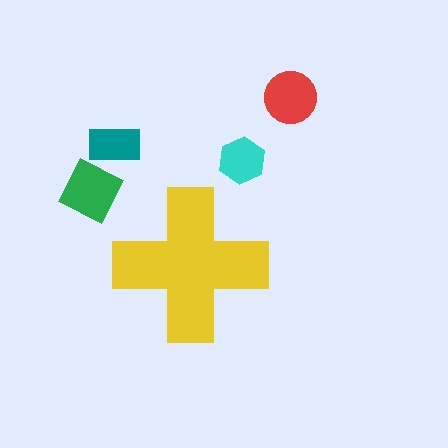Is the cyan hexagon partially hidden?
No, the cyan hexagon is fully visible.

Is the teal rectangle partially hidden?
No, the teal rectangle is fully visible.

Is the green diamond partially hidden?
No, the green diamond is fully visible.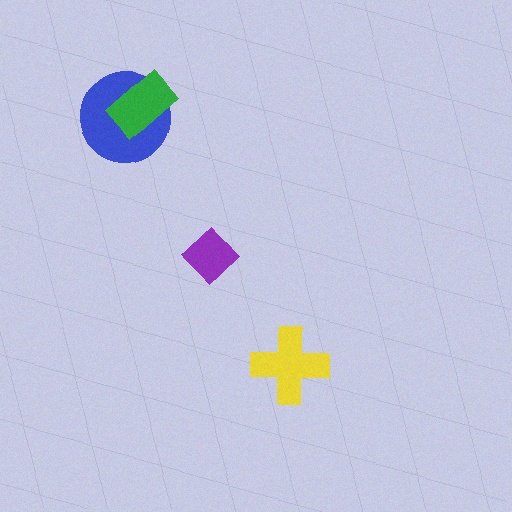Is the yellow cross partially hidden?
No, no other shape covers it.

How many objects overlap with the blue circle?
1 object overlaps with the blue circle.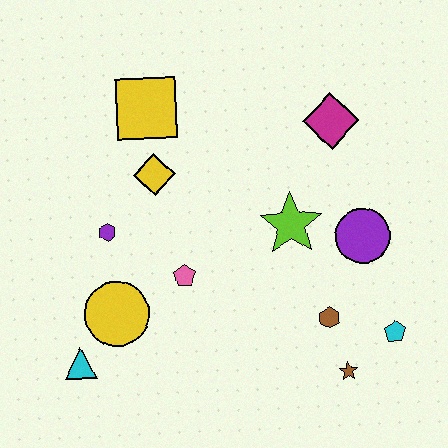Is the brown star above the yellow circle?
No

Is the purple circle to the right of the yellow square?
Yes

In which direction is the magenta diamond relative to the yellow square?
The magenta diamond is to the right of the yellow square.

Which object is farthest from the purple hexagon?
The cyan pentagon is farthest from the purple hexagon.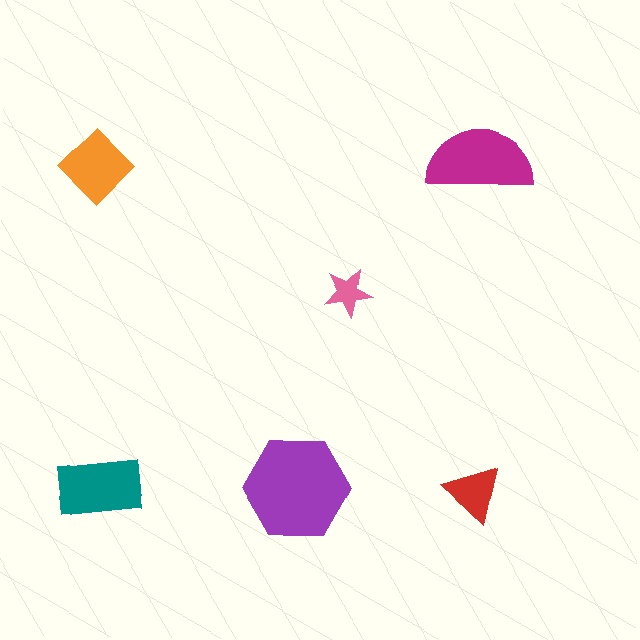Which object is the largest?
The purple hexagon.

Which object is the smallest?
The pink star.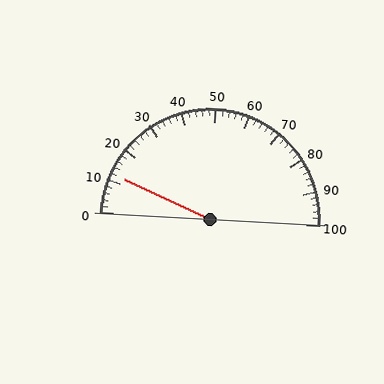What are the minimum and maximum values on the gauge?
The gauge ranges from 0 to 100.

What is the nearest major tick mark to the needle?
The nearest major tick mark is 10.